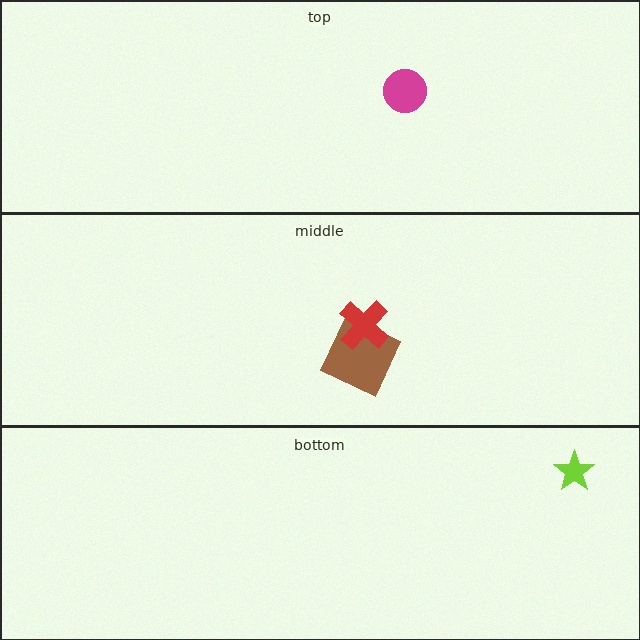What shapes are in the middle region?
The brown square, the red cross.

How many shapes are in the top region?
1.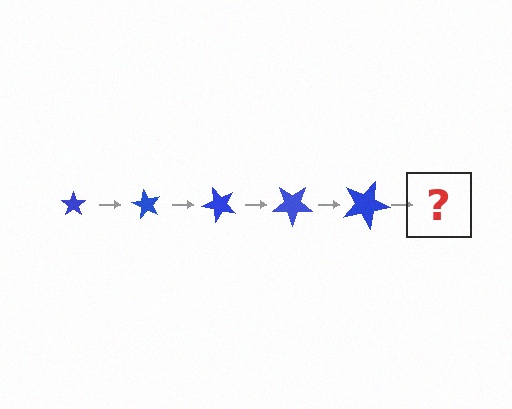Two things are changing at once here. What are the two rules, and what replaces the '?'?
The two rules are that the star grows larger each step and it rotates 60 degrees each step. The '?' should be a star, larger than the previous one and rotated 300 degrees from the start.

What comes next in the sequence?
The next element should be a star, larger than the previous one and rotated 300 degrees from the start.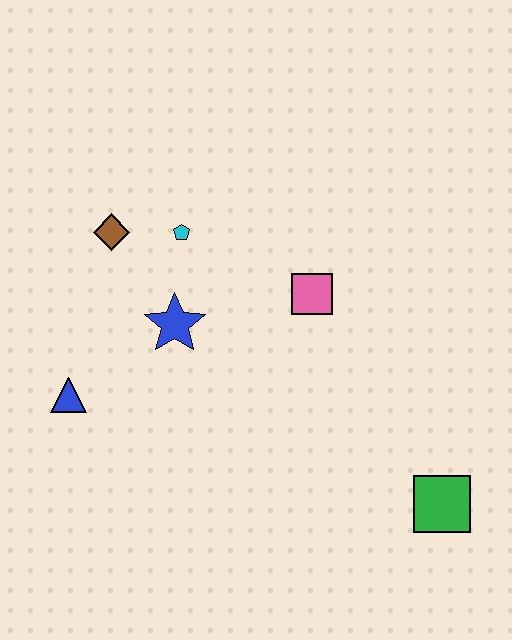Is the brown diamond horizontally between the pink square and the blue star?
No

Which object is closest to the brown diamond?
The cyan pentagon is closest to the brown diamond.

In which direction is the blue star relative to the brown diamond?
The blue star is below the brown diamond.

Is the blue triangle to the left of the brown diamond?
Yes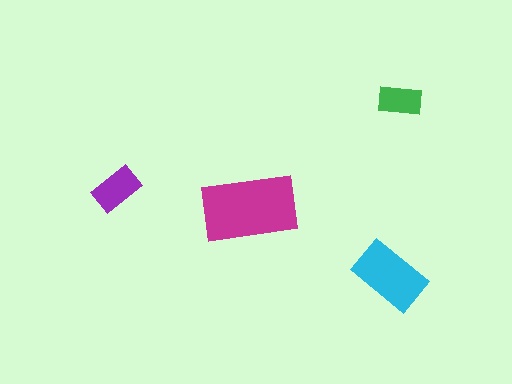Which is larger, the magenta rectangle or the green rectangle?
The magenta one.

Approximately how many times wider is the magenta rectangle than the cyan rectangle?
About 1.5 times wider.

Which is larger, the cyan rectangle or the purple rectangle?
The cyan one.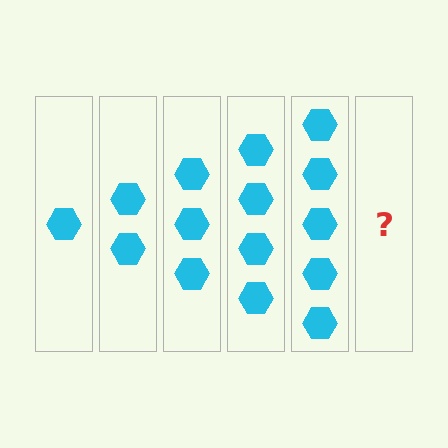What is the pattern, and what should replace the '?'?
The pattern is that each step adds one more hexagon. The '?' should be 6 hexagons.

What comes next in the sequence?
The next element should be 6 hexagons.